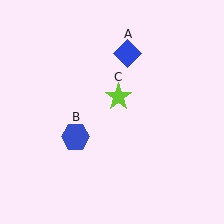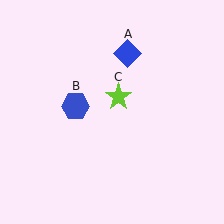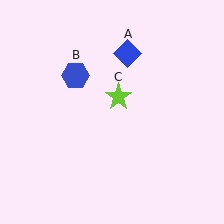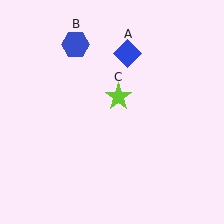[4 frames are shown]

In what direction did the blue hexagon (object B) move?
The blue hexagon (object B) moved up.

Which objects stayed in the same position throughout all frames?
Blue diamond (object A) and lime star (object C) remained stationary.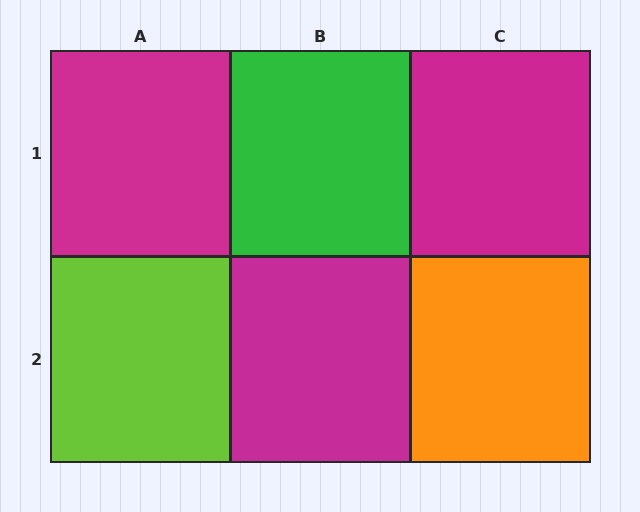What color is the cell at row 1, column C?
Magenta.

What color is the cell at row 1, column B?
Green.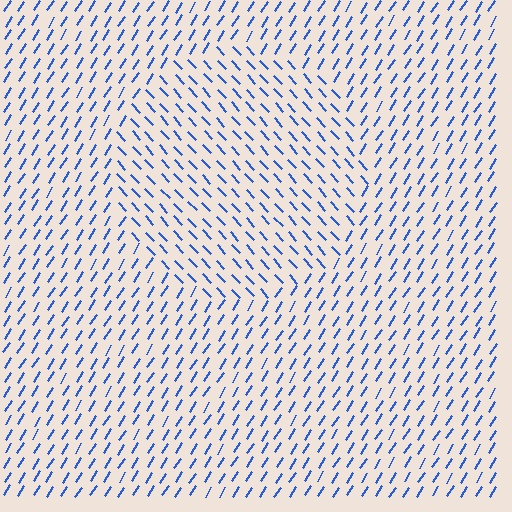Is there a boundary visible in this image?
Yes, there is a texture boundary formed by a change in line orientation.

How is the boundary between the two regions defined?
The boundary is defined purely by a change in line orientation (approximately 75 degrees difference). All lines are the same color and thickness.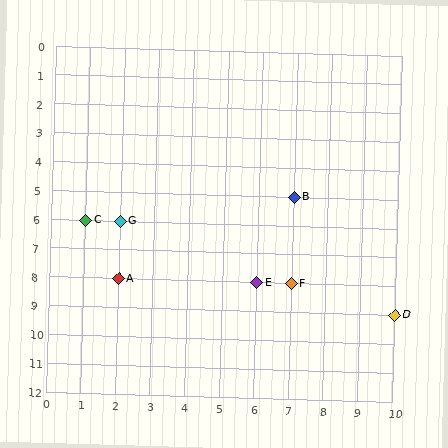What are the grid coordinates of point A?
Point A is at grid coordinates (2, 8).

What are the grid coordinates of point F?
Point F is at grid coordinates (7, 8).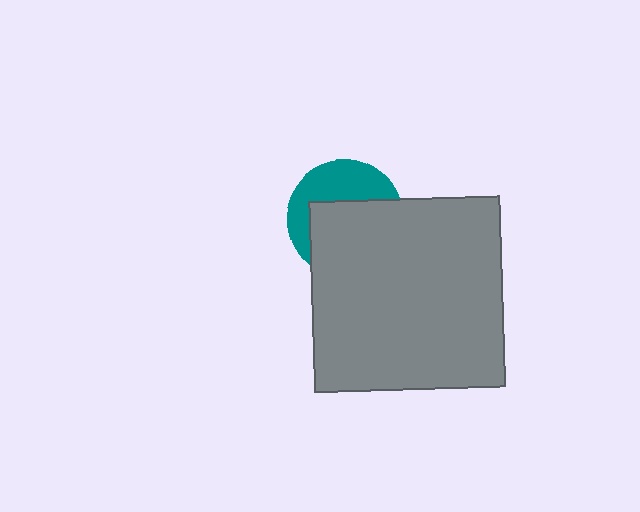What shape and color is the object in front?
The object in front is a gray square.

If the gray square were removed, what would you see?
You would see the complete teal circle.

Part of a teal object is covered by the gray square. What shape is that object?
It is a circle.